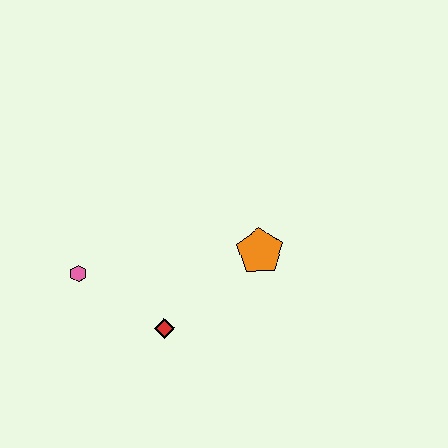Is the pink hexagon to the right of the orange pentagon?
No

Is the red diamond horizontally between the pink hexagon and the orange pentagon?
Yes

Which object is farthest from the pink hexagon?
The orange pentagon is farthest from the pink hexagon.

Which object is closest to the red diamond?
The pink hexagon is closest to the red diamond.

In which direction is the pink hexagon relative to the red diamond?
The pink hexagon is to the left of the red diamond.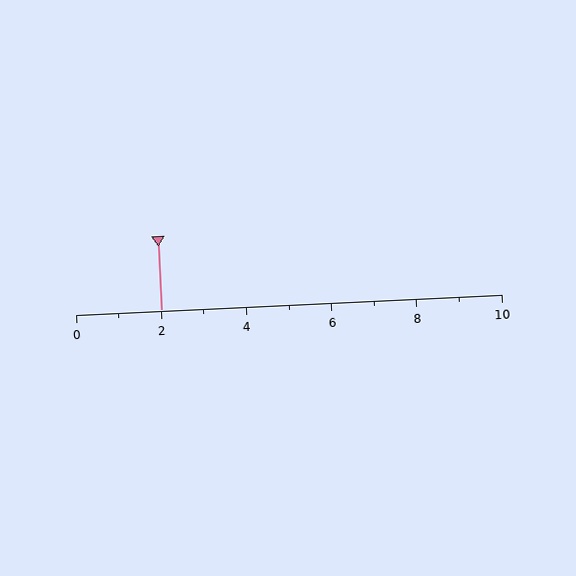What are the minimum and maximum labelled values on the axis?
The axis runs from 0 to 10.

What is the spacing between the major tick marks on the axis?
The major ticks are spaced 2 apart.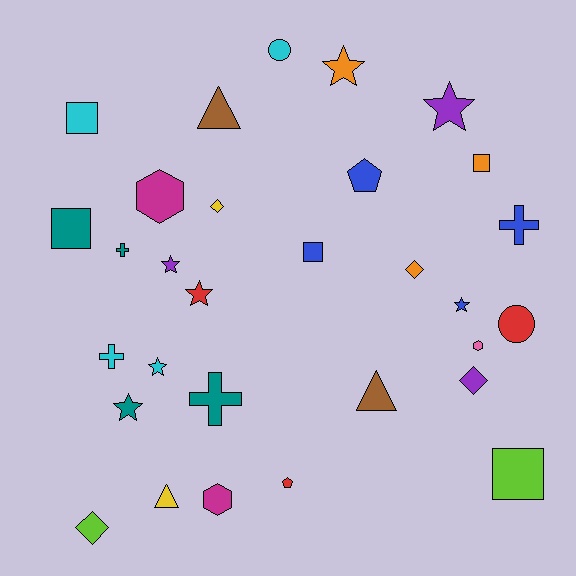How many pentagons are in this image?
There are 2 pentagons.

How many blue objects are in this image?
There are 4 blue objects.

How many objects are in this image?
There are 30 objects.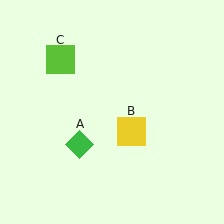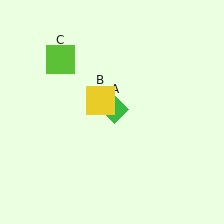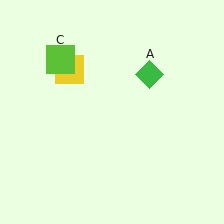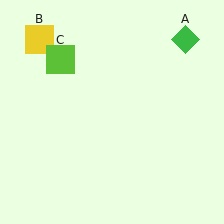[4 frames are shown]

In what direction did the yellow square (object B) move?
The yellow square (object B) moved up and to the left.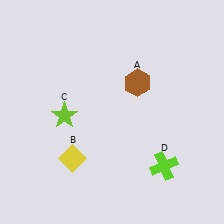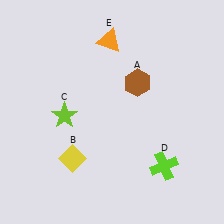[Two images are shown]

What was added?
An orange triangle (E) was added in Image 2.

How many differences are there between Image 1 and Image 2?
There is 1 difference between the two images.